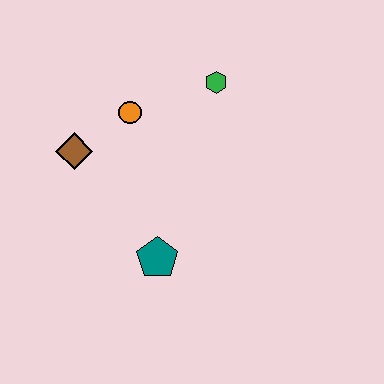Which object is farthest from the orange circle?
The teal pentagon is farthest from the orange circle.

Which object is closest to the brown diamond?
The orange circle is closest to the brown diamond.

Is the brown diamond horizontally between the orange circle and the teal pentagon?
No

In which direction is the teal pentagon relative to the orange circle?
The teal pentagon is below the orange circle.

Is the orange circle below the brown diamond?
No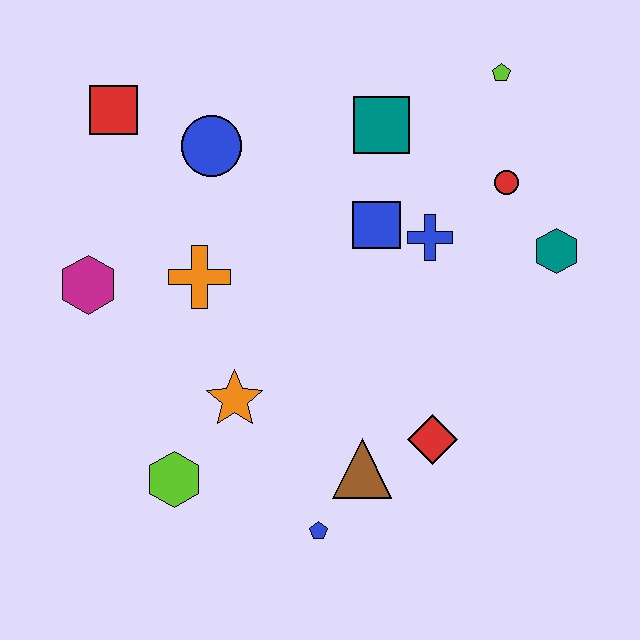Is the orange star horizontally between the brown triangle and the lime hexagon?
Yes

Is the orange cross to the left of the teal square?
Yes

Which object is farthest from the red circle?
The lime hexagon is farthest from the red circle.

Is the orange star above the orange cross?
No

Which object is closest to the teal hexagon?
The red circle is closest to the teal hexagon.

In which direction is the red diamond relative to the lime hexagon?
The red diamond is to the right of the lime hexagon.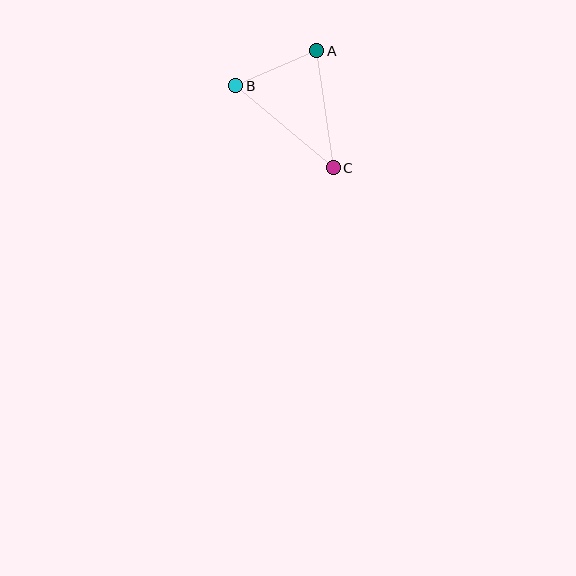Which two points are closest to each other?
Points A and B are closest to each other.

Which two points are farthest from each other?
Points B and C are farthest from each other.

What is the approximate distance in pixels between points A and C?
The distance between A and C is approximately 118 pixels.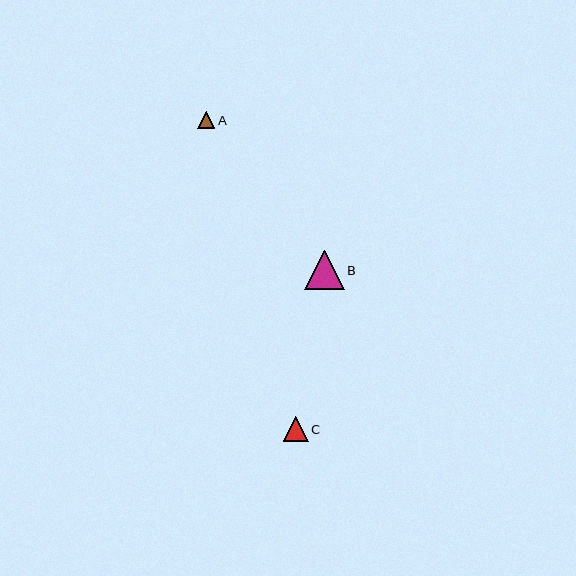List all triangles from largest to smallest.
From largest to smallest: B, C, A.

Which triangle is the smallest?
Triangle A is the smallest with a size of approximately 17 pixels.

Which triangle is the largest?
Triangle B is the largest with a size of approximately 39 pixels.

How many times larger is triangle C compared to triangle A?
Triangle C is approximately 1.5 times the size of triangle A.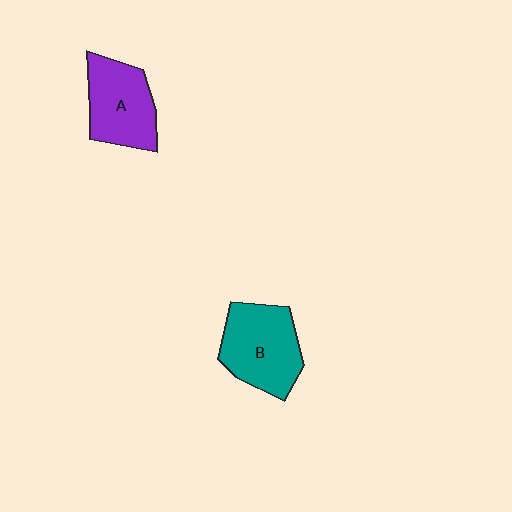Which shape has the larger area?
Shape B (teal).